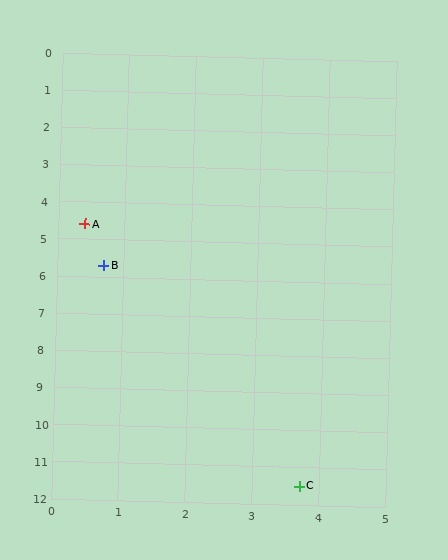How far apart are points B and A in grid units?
Points B and A are about 1.1 grid units apart.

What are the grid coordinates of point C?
Point C is at approximately (3.7, 11.5).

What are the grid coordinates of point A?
Point A is at approximately (0.4, 4.6).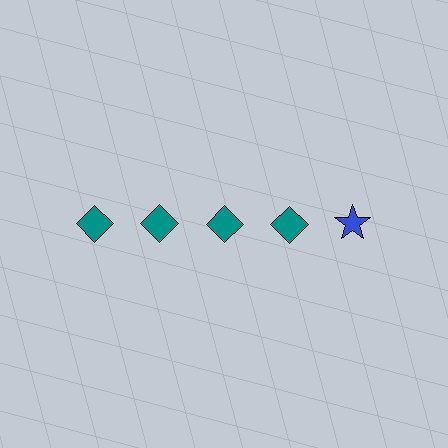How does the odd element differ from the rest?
It differs in both color (blue instead of teal) and shape (star instead of diamond).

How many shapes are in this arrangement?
There are 5 shapes arranged in a grid pattern.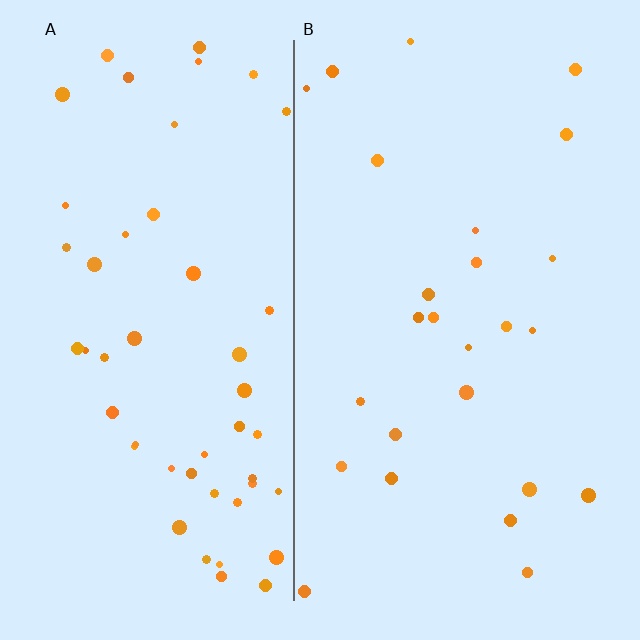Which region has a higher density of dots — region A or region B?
A (the left).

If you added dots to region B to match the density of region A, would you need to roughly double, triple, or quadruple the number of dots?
Approximately double.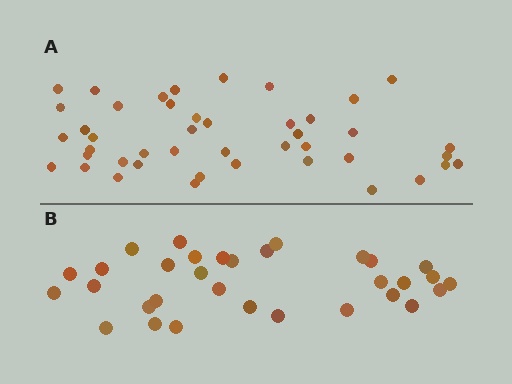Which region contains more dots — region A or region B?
Region A (the top region) has more dots.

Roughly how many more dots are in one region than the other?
Region A has roughly 12 or so more dots than region B.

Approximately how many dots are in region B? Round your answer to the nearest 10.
About 30 dots. (The exact count is 32, which rounds to 30.)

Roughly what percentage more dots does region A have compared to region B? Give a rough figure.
About 40% more.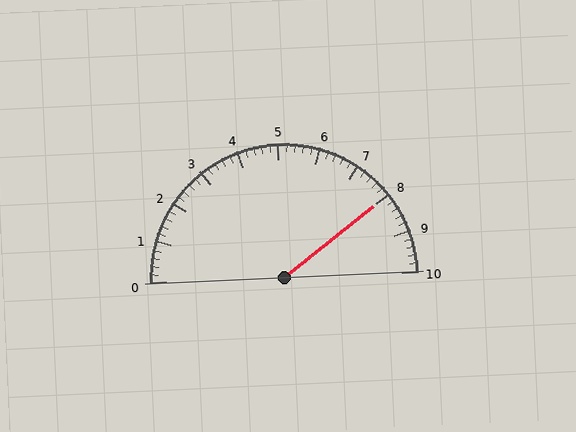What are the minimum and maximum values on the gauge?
The gauge ranges from 0 to 10.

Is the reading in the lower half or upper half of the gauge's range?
The reading is in the upper half of the range (0 to 10).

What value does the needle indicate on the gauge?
The needle indicates approximately 8.0.